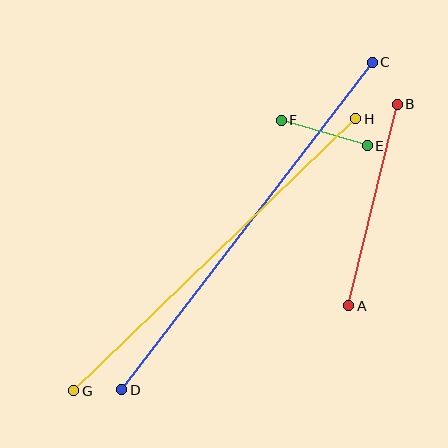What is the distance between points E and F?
The distance is approximately 90 pixels.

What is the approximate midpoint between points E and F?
The midpoint is at approximately (324, 133) pixels.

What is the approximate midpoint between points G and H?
The midpoint is at approximately (215, 255) pixels.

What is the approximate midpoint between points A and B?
The midpoint is at approximately (373, 205) pixels.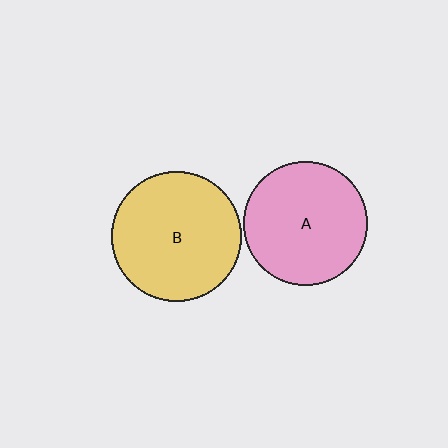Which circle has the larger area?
Circle B (yellow).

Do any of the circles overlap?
No, none of the circles overlap.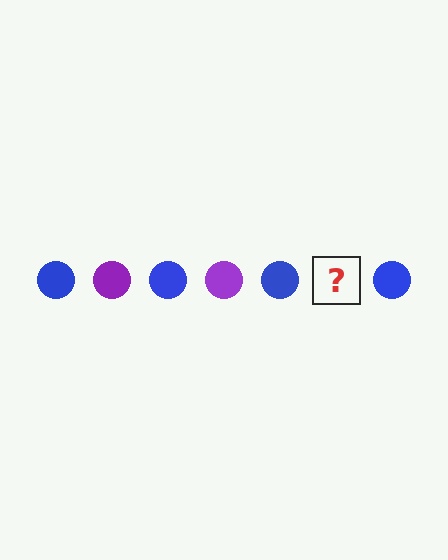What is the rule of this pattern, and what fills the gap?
The rule is that the pattern cycles through blue, purple circles. The gap should be filled with a purple circle.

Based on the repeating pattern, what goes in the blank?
The blank should be a purple circle.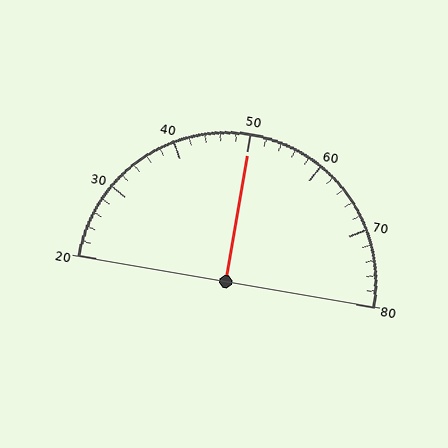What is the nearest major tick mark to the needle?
The nearest major tick mark is 50.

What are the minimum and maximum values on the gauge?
The gauge ranges from 20 to 80.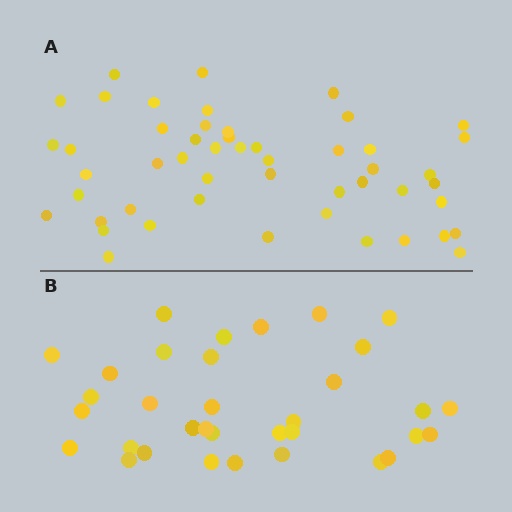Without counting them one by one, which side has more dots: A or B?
Region A (the top region) has more dots.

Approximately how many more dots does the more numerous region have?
Region A has approximately 15 more dots than region B.